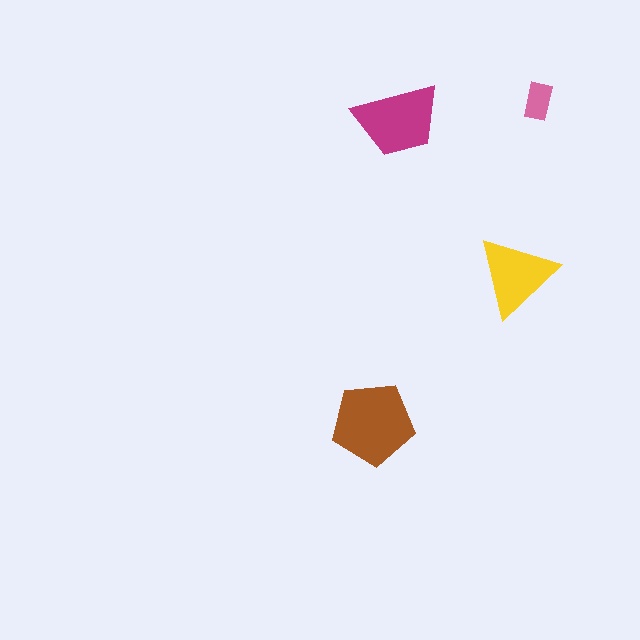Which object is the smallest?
The pink rectangle.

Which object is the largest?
The brown pentagon.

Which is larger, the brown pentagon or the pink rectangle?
The brown pentagon.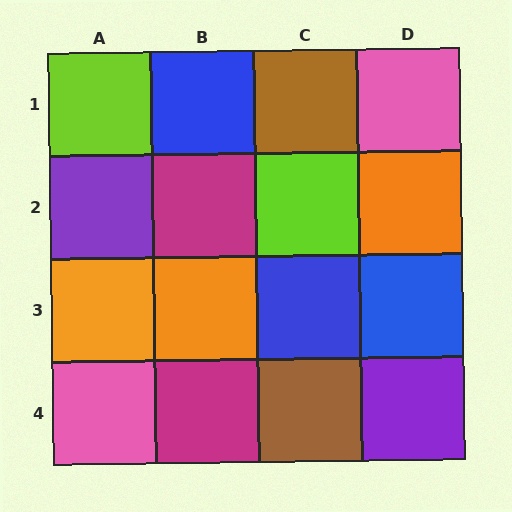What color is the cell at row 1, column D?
Pink.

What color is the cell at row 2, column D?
Orange.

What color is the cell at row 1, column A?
Lime.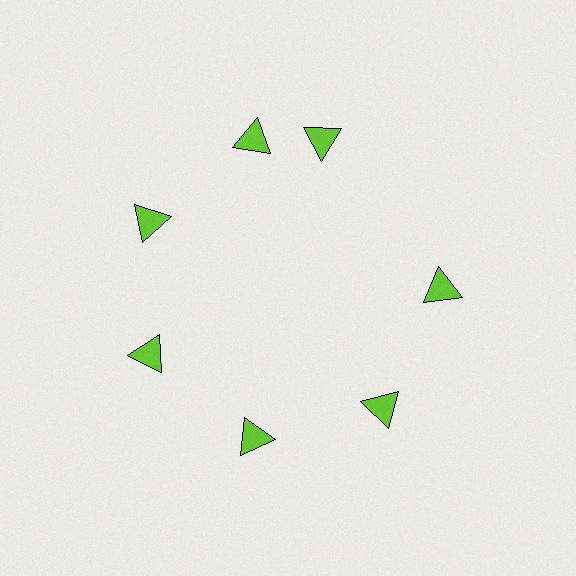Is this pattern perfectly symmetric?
No. The 7 lime triangles are arranged in a ring, but one element near the 1 o'clock position is rotated out of alignment along the ring, breaking the 7-fold rotational symmetry.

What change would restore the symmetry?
The symmetry would be restored by rotating it back into even spacing with its neighbors so that all 7 triangles sit at equal angles and equal distance from the center.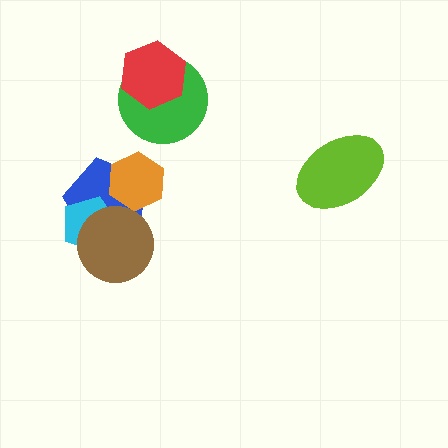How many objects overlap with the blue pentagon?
3 objects overlap with the blue pentagon.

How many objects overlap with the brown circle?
2 objects overlap with the brown circle.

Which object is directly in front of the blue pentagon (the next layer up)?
The cyan pentagon is directly in front of the blue pentagon.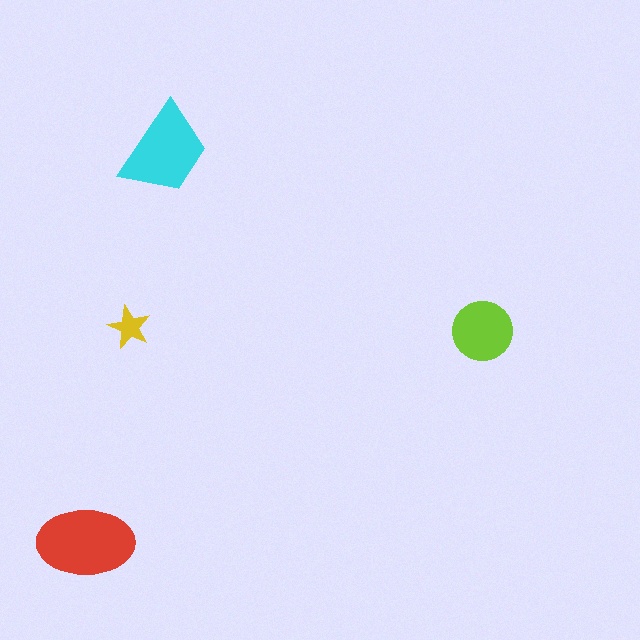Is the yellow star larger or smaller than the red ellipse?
Smaller.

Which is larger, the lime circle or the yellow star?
The lime circle.